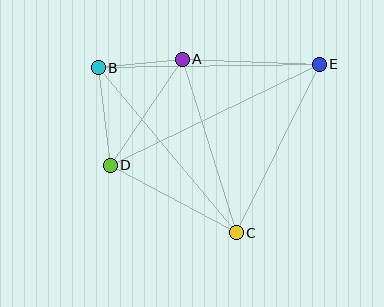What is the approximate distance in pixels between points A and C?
The distance between A and C is approximately 182 pixels.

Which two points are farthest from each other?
Points D and E are farthest from each other.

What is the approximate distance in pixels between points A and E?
The distance between A and E is approximately 137 pixels.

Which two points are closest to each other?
Points A and B are closest to each other.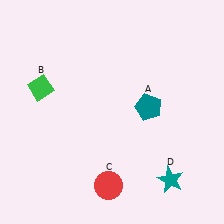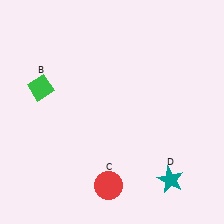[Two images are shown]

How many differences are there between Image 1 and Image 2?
There is 1 difference between the two images.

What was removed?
The teal pentagon (A) was removed in Image 2.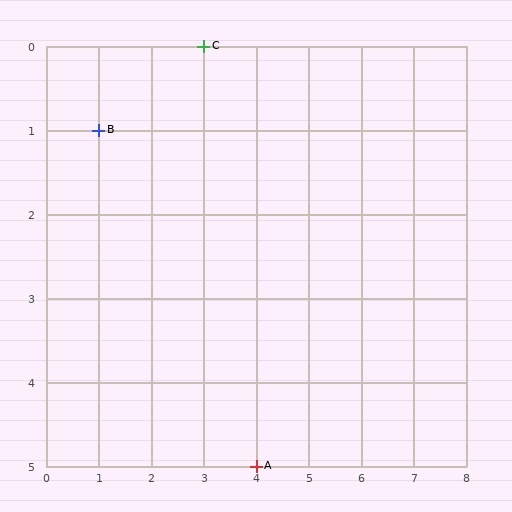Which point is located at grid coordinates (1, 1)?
Point B is at (1, 1).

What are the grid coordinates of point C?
Point C is at grid coordinates (3, 0).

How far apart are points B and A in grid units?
Points B and A are 3 columns and 4 rows apart (about 5.0 grid units diagonally).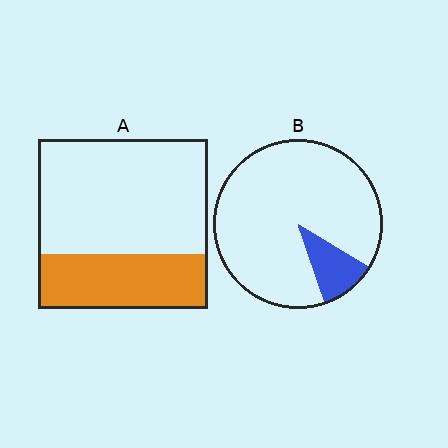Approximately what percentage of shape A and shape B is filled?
A is approximately 30% and B is approximately 10%.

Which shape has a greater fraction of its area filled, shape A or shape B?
Shape A.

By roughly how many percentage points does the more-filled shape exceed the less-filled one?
By roughly 20 percentage points (A over B).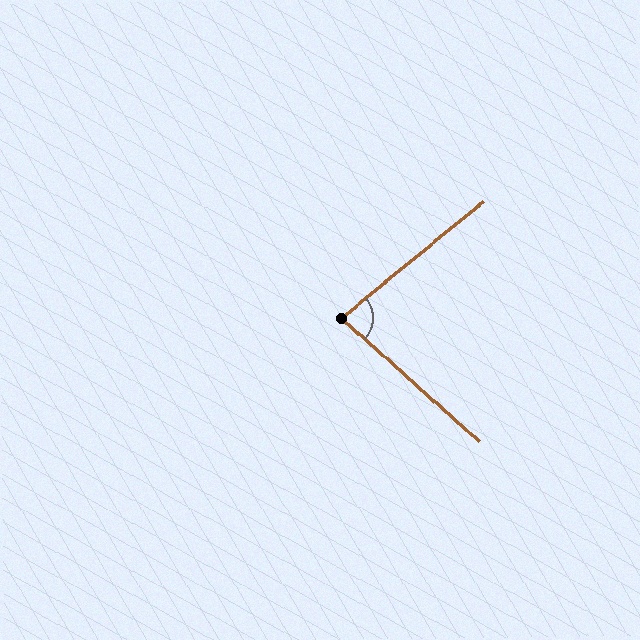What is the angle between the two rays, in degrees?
Approximately 81 degrees.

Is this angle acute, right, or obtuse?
It is acute.